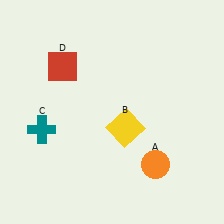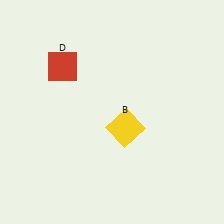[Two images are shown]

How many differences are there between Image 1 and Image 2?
There are 2 differences between the two images.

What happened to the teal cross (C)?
The teal cross (C) was removed in Image 2. It was in the bottom-left area of Image 1.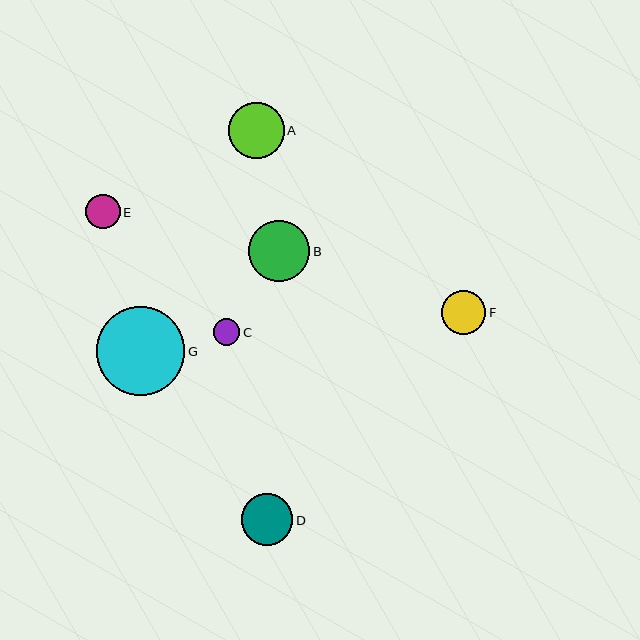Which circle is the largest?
Circle G is the largest with a size of approximately 88 pixels.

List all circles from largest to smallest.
From largest to smallest: G, B, A, D, F, E, C.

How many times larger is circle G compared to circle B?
Circle G is approximately 1.4 times the size of circle B.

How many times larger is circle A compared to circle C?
Circle A is approximately 2.1 times the size of circle C.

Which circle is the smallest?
Circle C is the smallest with a size of approximately 26 pixels.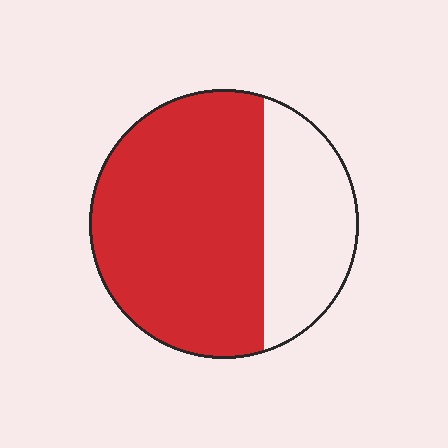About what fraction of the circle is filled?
About two thirds (2/3).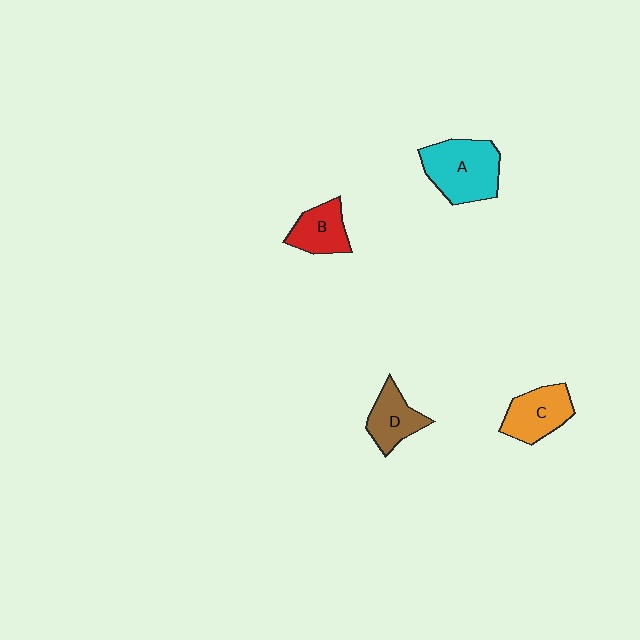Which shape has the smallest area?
Shape B (red).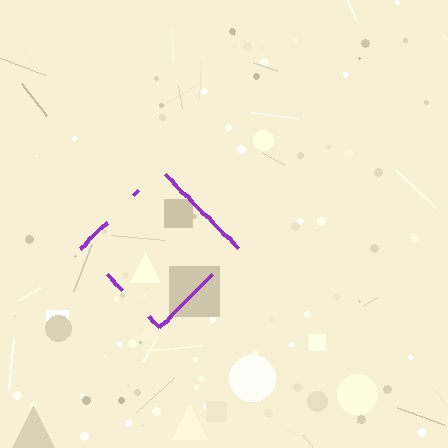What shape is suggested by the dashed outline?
The dashed outline suggests a diamond.